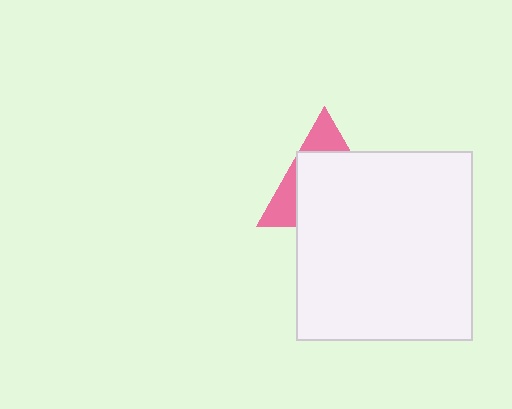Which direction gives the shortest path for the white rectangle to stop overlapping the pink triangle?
Moving down gives the shortest separation.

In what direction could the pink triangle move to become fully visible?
The pink triangle could move up. That would shift it out from behind the white rectangle entirely.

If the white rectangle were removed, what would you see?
You would see the complete pink triangle.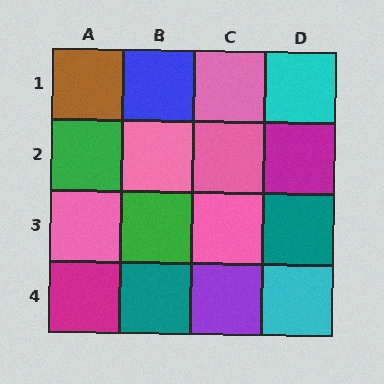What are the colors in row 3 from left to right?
Pink, green, pink, teal.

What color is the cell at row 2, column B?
Pink.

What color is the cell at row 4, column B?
Teal.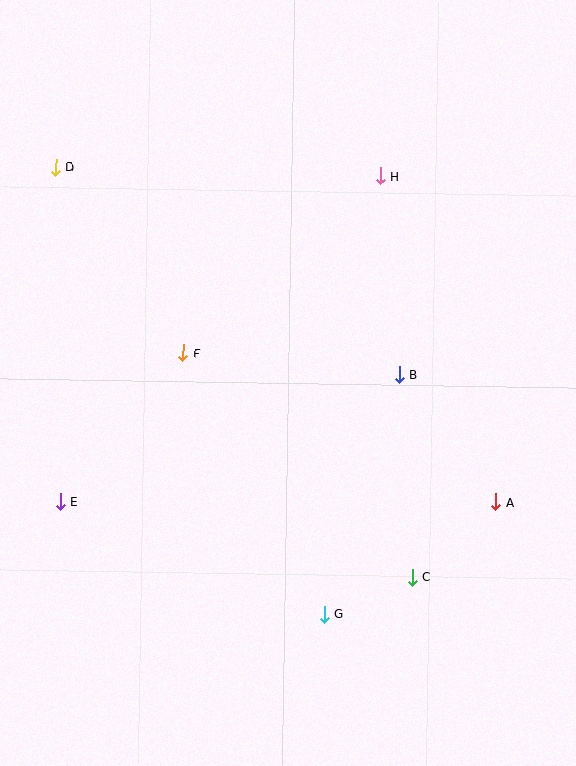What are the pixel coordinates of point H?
Point H is at (380, 176).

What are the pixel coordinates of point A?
Point A is at (496, 502).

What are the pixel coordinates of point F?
Point F is at (183, 353).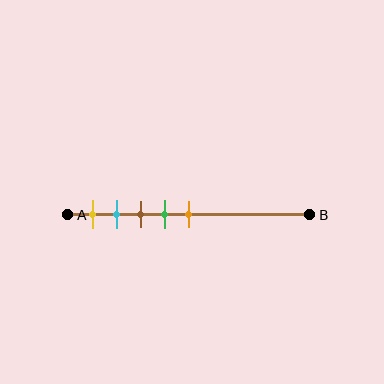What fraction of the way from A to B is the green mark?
The green mark is approximately 40% (0.4) of the way from A to B.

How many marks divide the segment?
There are 5 marks dividing the segment.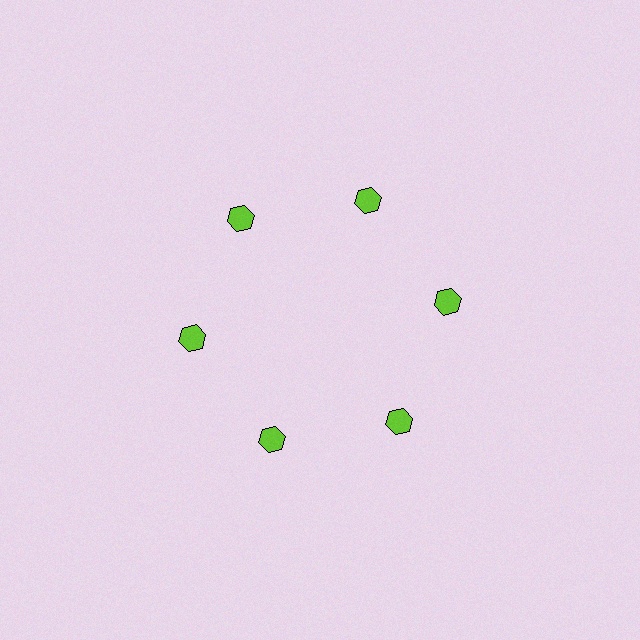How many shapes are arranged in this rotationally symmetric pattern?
There are 6 shapes, arranged in 6 groups of 1.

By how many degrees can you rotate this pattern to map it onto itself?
The pattern maps onto itself every 60 degrees of rotation.